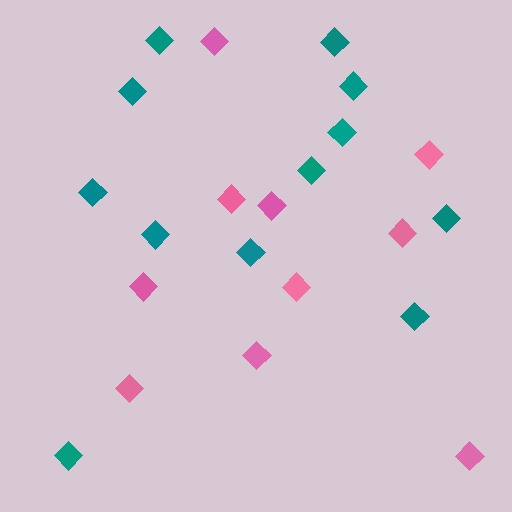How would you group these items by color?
There are 2 groups: one group of teal diamonds (12) and one group of pink diamonds (10).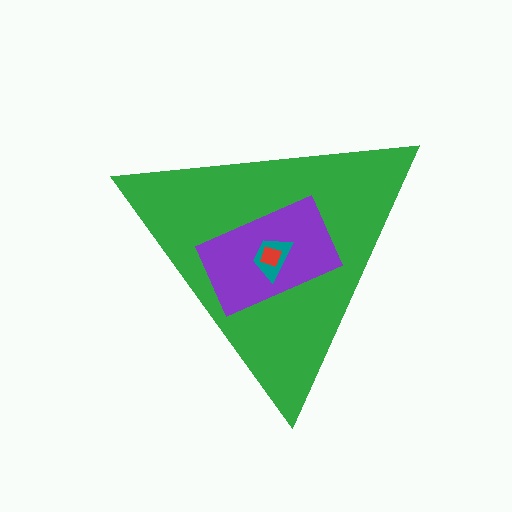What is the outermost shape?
The green triangle.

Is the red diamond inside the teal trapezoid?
Yes.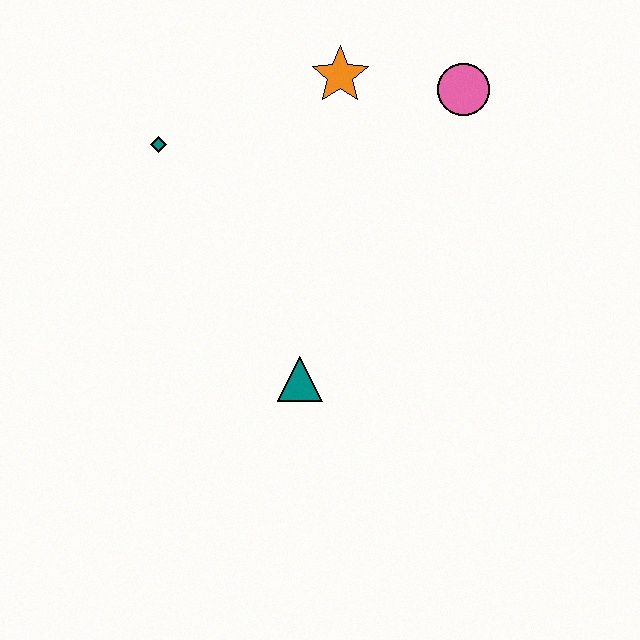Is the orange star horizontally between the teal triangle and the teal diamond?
No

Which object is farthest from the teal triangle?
The pink circle is farthest from the teal triangle.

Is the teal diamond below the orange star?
Yes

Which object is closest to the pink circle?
The orange star is closest to the pink circle.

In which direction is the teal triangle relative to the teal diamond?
The teal triangle is below the teal diamond.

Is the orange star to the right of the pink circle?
No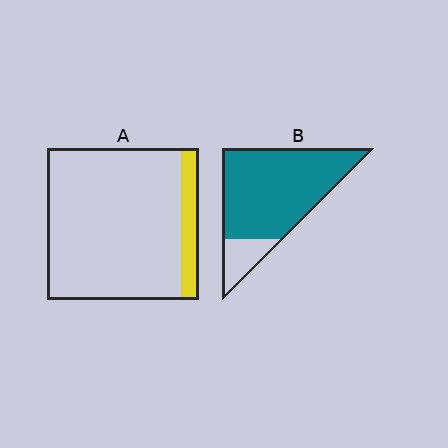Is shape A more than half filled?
No.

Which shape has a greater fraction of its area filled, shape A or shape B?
Shape B.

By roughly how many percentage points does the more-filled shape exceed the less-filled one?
By roughly 70 percentage points (B over A).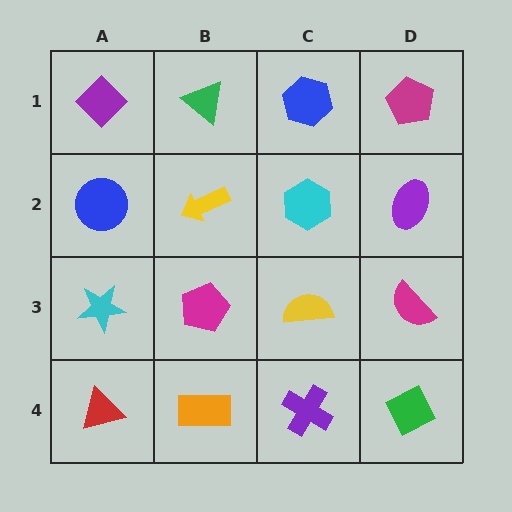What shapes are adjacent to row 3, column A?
A blue circle (row 2, column A), a red triangle (row 4, column A), a magenta pentagon (row 3, column B).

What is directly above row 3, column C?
A cyan hexagon.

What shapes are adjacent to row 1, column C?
A cyan hexagon (row 2, column C), a green triangle (row 1, column B), a magenta pentagon (row 1, column D).